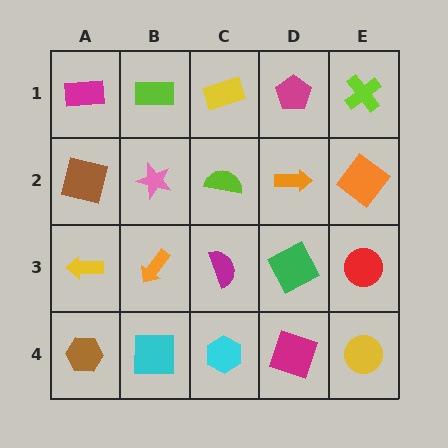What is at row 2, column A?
A brown square.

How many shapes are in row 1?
5 shapes.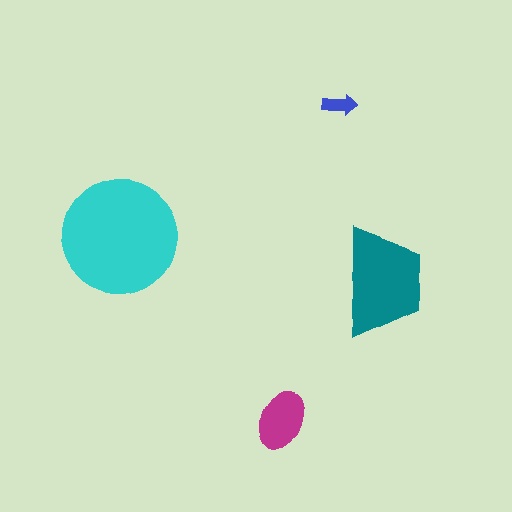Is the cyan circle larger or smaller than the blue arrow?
Larger.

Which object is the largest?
The cyan circle.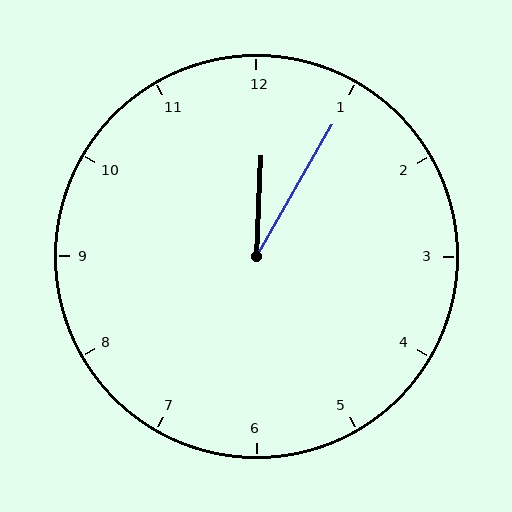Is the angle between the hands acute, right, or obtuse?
It is acute.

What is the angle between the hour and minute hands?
Approximately 28 degrees.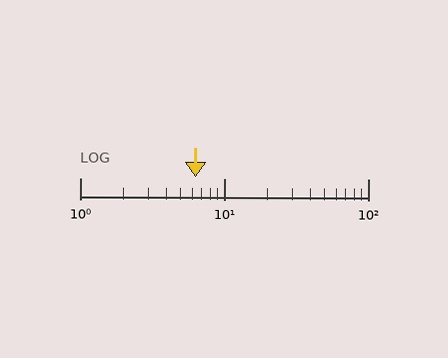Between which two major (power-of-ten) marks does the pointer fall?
The pointer is between 1 and 10.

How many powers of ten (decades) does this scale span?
The scale spans 2 decades, from 1 to 100.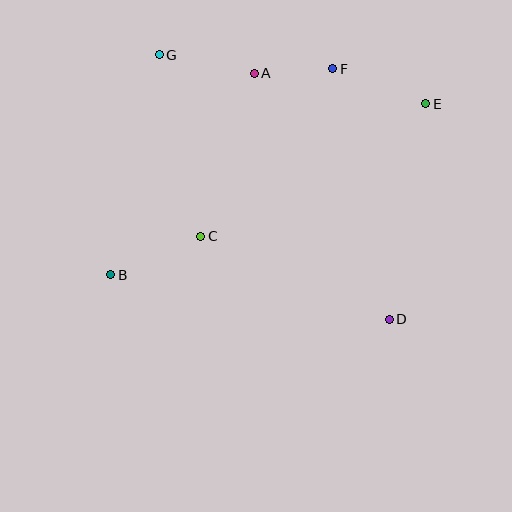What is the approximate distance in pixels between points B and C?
The distance between B and C is approximately 98 pixels.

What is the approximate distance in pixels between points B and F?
The distance between B and F is approximately 303 pixels.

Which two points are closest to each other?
Points A and F are closest to each other.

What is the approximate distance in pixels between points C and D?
The distance between C and D is approximately 206 pixels.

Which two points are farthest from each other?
Points B and E are farthest from each other.